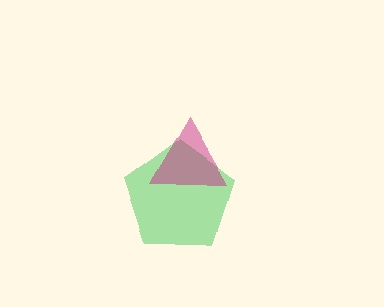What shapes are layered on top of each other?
The layered shapes are: a green pentagon, a magenta triangle.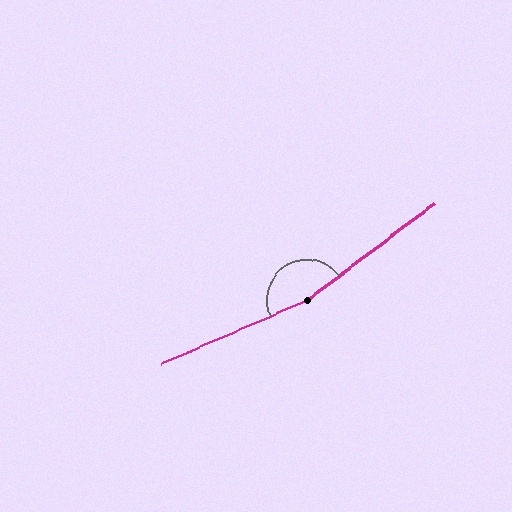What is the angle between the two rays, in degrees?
Approximately 167 degrees.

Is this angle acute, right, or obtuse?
It is obtuse.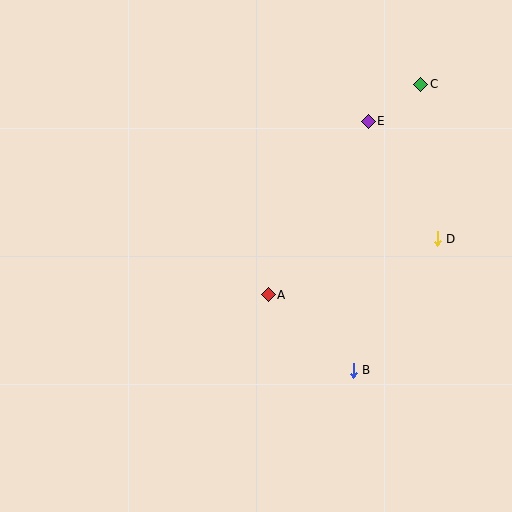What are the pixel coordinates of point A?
Point A is at (268, 295).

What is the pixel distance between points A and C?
The distance between A and C is 260 pixels.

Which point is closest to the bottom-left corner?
Point A is closest to the bottom-left corner.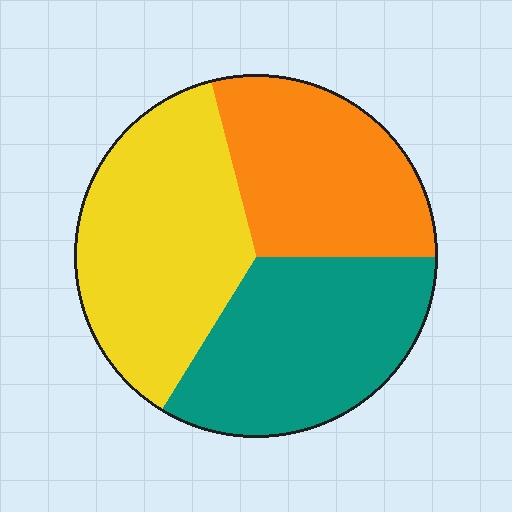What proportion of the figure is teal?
Teal covers roughly 35% of the figure.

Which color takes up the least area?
Orange, at roughly 30%.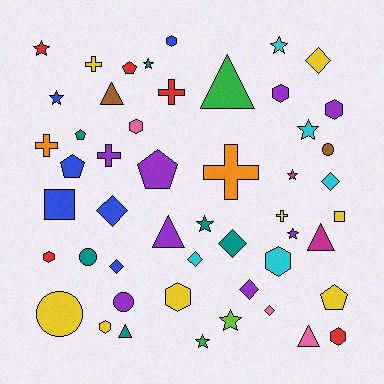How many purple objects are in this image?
There are 8 purple objects.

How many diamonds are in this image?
There are 8 diamonds.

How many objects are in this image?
There are 50 objects.